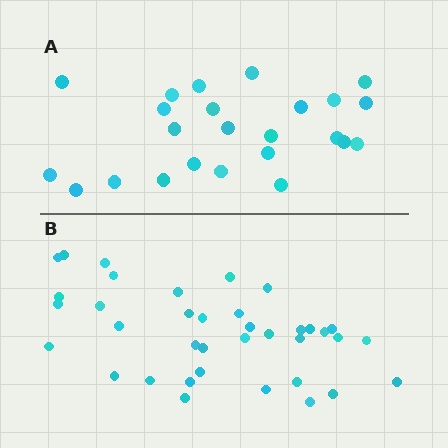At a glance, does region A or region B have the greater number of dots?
Region B (the bottom region) has more dots.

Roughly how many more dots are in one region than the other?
Region B has approximately 15 more dots than region A.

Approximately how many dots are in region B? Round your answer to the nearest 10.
About 40 dots. (The exact count is 37, which rounds to 40.)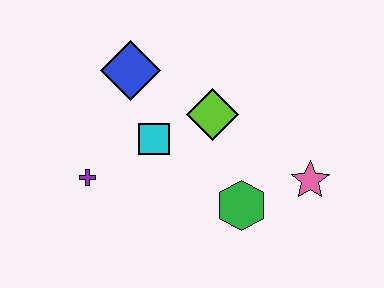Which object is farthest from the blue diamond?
The pink star is farthest from the blue diamond.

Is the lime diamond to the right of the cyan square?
Yes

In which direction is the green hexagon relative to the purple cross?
The green hexagon is to the right of the purple cross.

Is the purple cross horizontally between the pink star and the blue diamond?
No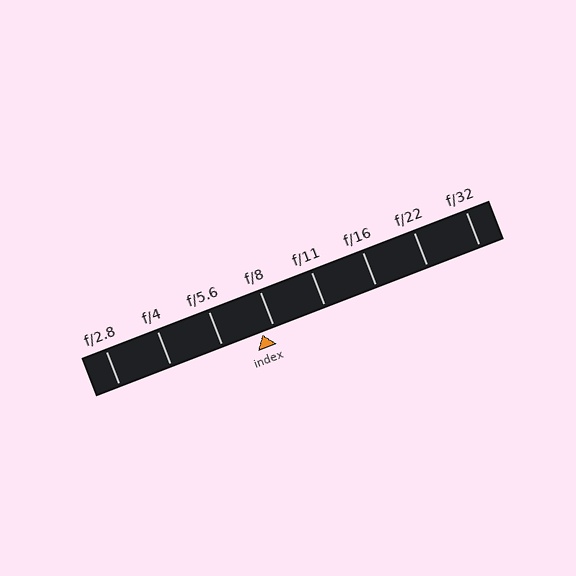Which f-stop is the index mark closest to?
The index mark is closest to f/8.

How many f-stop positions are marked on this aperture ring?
There are 8 f-stop positions marked.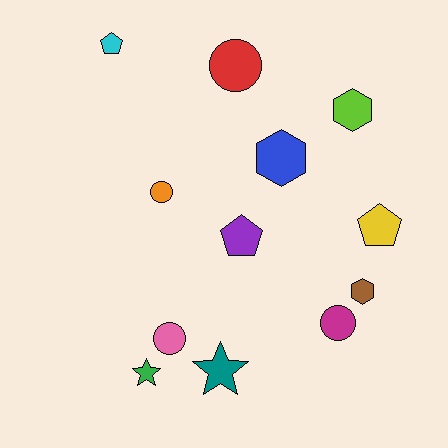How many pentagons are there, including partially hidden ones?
There are 3 pentagons.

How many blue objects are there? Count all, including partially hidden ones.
There is 1 blue object.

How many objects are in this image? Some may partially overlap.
There are 12 objects.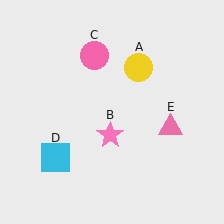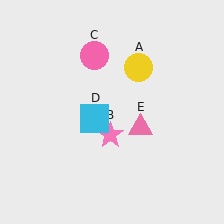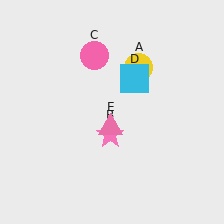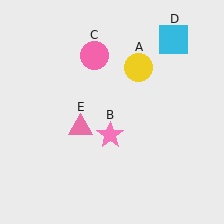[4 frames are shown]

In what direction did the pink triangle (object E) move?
The pink triangle (object E) moved left.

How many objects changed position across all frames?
2 objects changed position: cyan square (object D), pink triangle (object E).